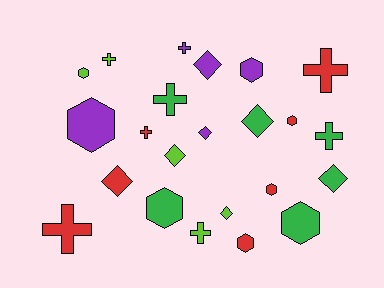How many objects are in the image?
There are 23 objects.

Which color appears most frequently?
Red, with 7 objects.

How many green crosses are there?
There are 2 green crosses.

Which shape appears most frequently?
Hexagon, with 8 objects.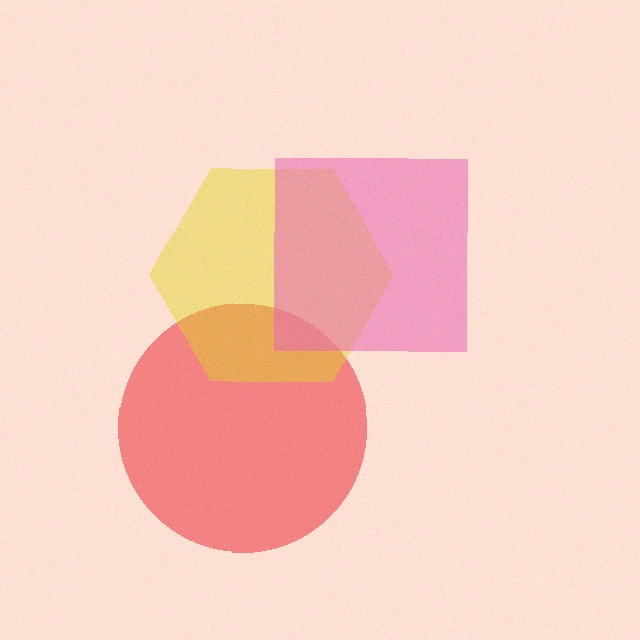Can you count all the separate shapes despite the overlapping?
Yes, there are 3 separate shapes.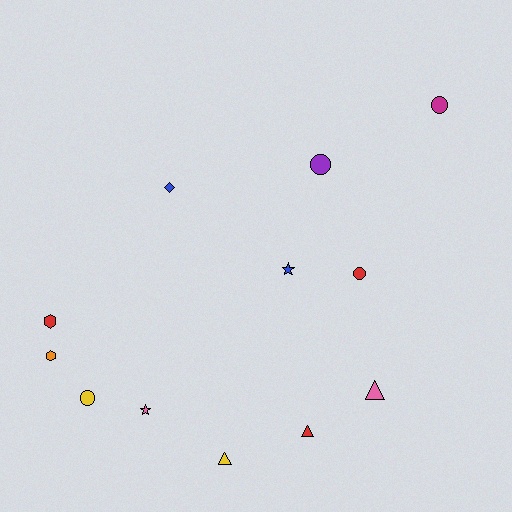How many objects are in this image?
There are 12 objects.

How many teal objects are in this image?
There are no teal objects.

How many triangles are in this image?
There are 3 triangles.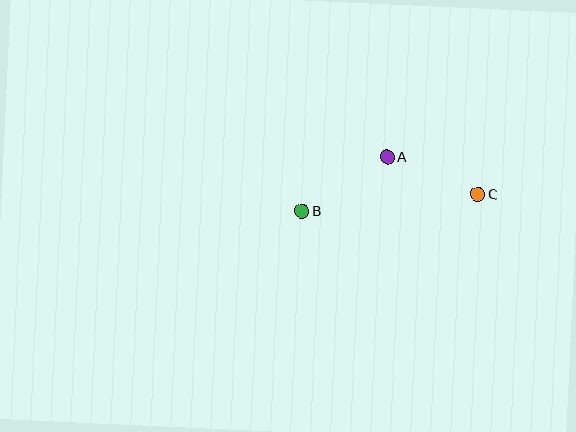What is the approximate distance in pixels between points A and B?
The distance between A and B is approximately 101 pixels.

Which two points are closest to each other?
Points A and C are closest to each other.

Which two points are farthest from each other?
Points B and C are farthest from each other.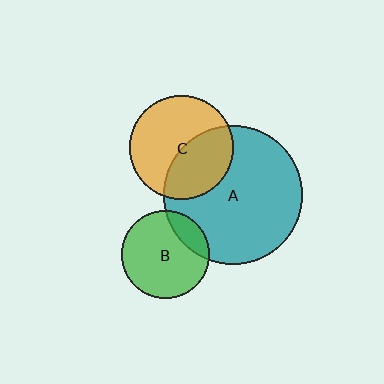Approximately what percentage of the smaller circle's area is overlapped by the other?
Approximately 40%.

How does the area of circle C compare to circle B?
Approximately 1.4 times.